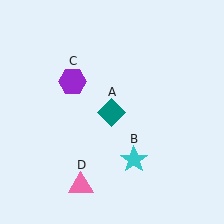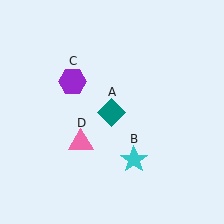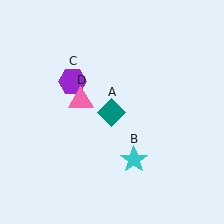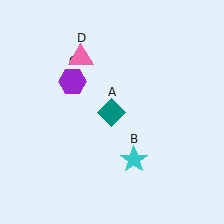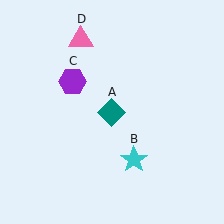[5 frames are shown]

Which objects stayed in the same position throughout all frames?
Teal diamond (object A) and cyan star (object B) and purple hexagon (object C) remained stationary.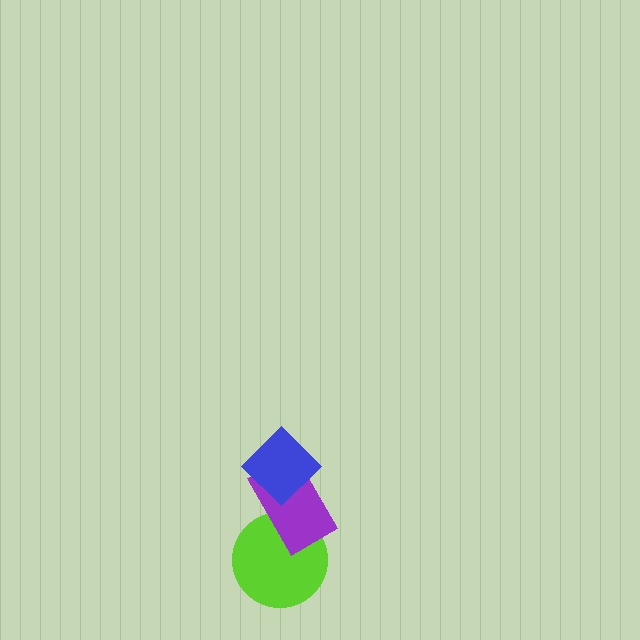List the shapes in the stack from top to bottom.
From top to bottom: the blue diamond, the purple rectangle, the lime circle.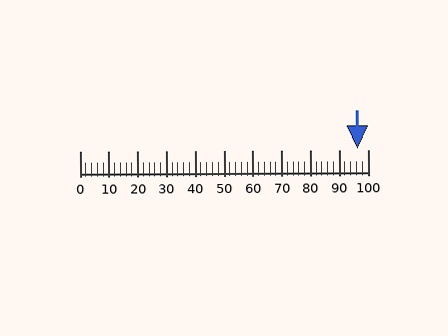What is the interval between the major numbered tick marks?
The major tick marks are spaced 10 units apart.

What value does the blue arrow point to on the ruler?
The blue arrow points to approximately 96.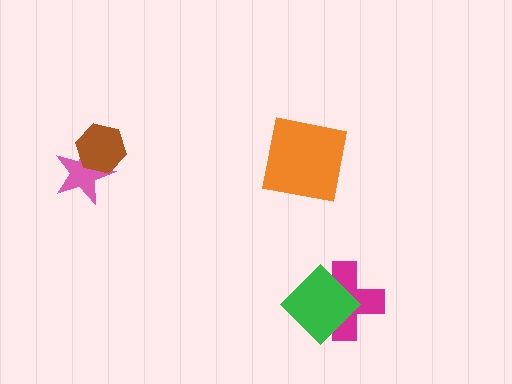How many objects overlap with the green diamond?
1 object overlaps with the green diamond.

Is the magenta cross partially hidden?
Yes, it is partially covered by another shape.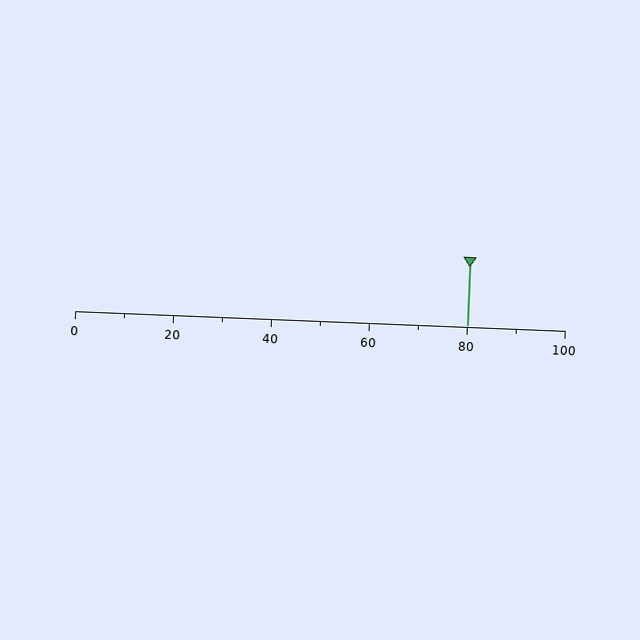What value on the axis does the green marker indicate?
The marker indicates approximately 80.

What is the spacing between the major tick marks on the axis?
The major ticks are spaced 20 apart.